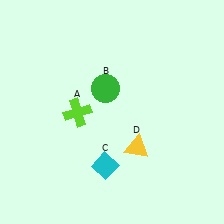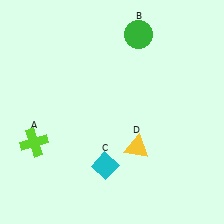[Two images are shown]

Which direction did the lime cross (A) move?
The lime cross (A) moved left.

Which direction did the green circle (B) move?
The green circle (B) moved up.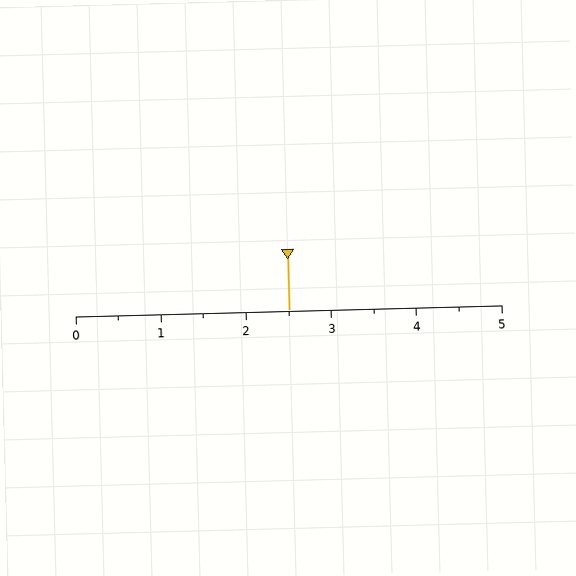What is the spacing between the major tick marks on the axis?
The major ticks are spaced 1 apart.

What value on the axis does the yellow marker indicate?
The marker indicates approximately 2.5.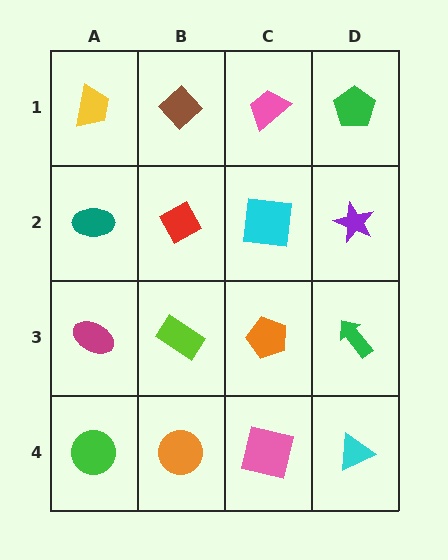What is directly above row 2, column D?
A green pentagon.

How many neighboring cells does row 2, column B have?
4.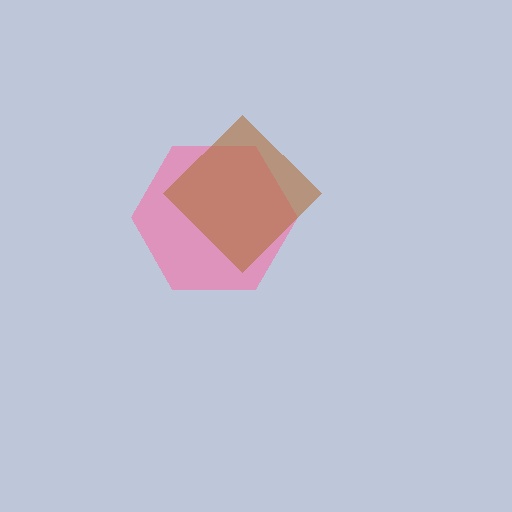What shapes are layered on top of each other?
The layered shapes are: a pink hexagon, a brown diamond.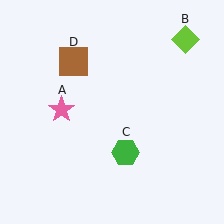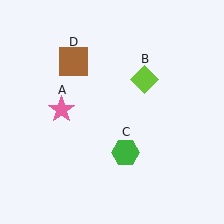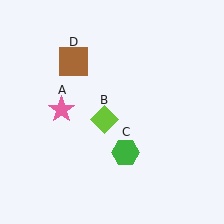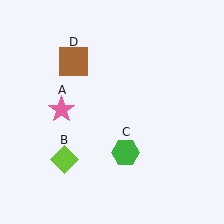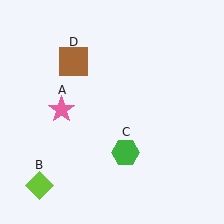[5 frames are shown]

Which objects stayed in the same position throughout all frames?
Pink star (object A) and green hexagon (object C) and brown square (object D) remained stationary.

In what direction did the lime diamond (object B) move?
The lime diamond (object B) moved down and to the left.